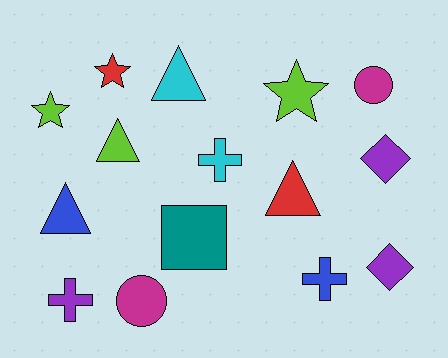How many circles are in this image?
There are 2 circles.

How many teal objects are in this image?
There is 1 teal object.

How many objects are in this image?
There are 15 objects.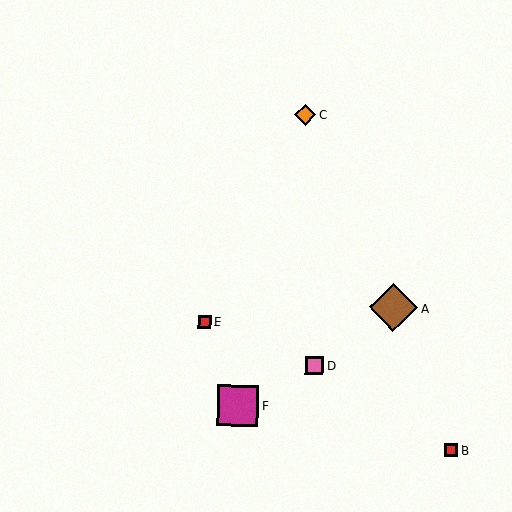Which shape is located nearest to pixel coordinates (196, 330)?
The red square (labeled E) at (205, 322) is nearest to that location.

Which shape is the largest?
The brown diamond (labeled A) is the largest.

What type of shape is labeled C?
Shape C is an orange diamond.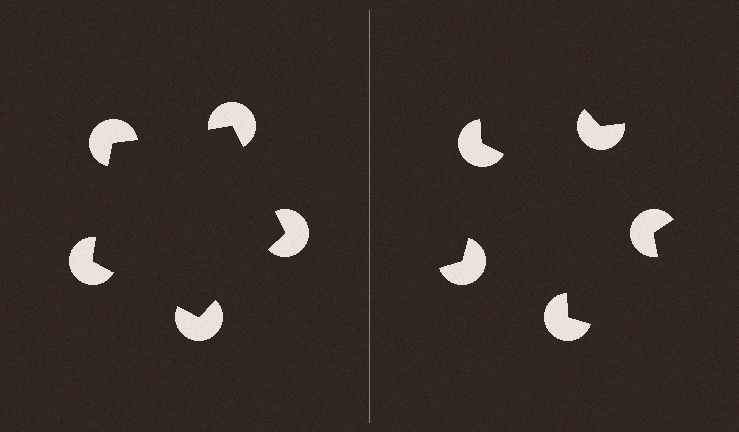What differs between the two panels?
The pac-man discs are positioned identically on both sides; only the wedge orientations differ. On the left they align to a pentagon; on the right they are misaligned.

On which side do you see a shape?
An illusory pentagon appears on the left side. On the right side the wedge cuts are rotated, so no coherent shape forms.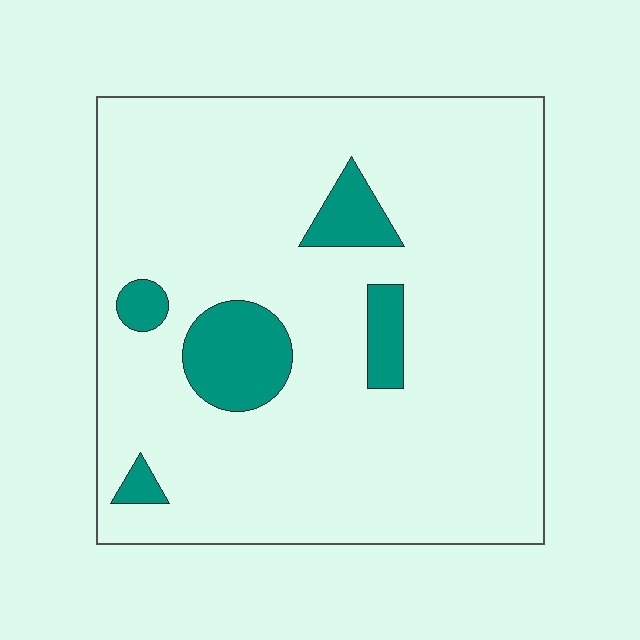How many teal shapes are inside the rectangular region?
5.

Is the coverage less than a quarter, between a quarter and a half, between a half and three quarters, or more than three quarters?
Less than a quarter.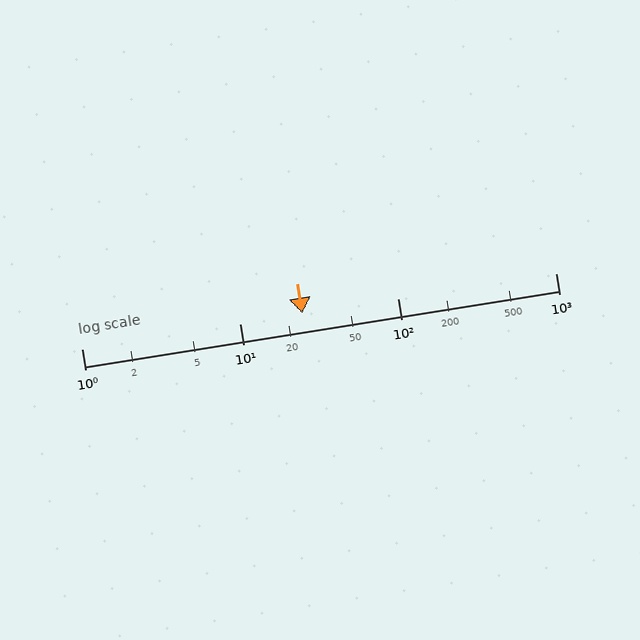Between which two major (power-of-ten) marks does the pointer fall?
The pointer is between 10 and 100.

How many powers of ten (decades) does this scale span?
The scale spans 3 decades, from 1 to 1000.